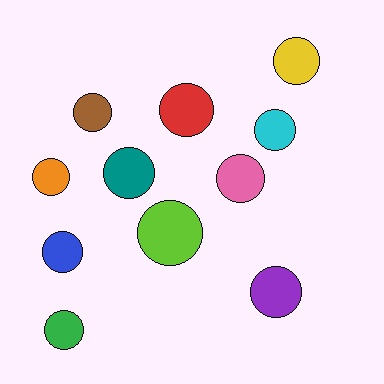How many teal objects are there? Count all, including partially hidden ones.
There is 1 teal object.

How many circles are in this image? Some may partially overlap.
There are 11 circles.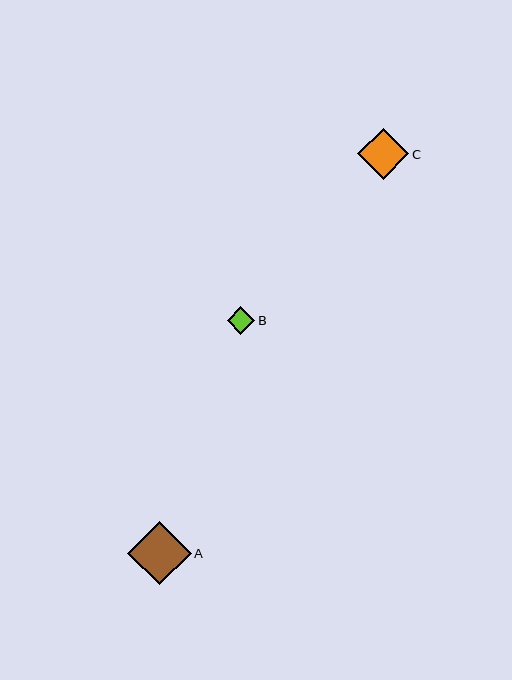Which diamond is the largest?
Diamond A is the largest with a size of approximately 64 pixels.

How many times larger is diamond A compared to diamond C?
Diamond A is approximately 1.2 times the size of diamond C.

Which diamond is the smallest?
Diamond B is the smallest with a size of approximately 27 pixels.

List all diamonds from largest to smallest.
From largest to smallest: A, C, B.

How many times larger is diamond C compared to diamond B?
Diamond C is approximately 1.9 times the size of diamond B.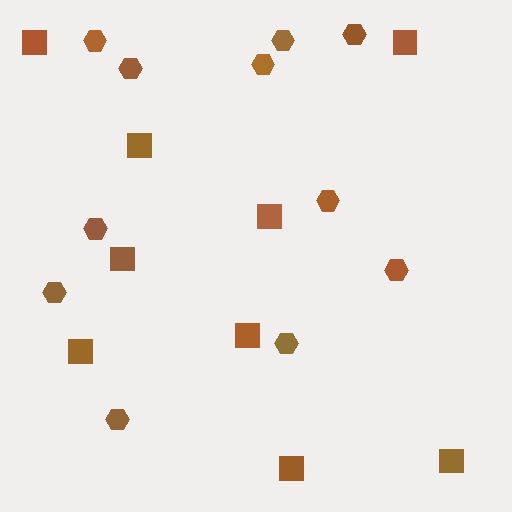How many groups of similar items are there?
There are 2 groups: one group of hexagons (11) and one group of squares (9).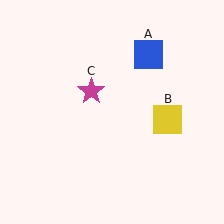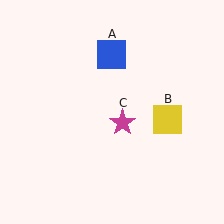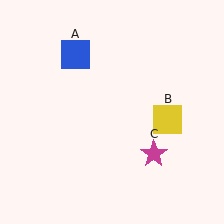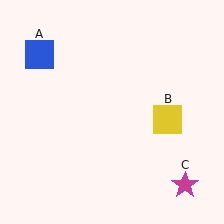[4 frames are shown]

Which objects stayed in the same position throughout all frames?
Yellow square (object B) remained stationary.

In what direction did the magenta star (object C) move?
The magenta star (object C) moved down and to the right.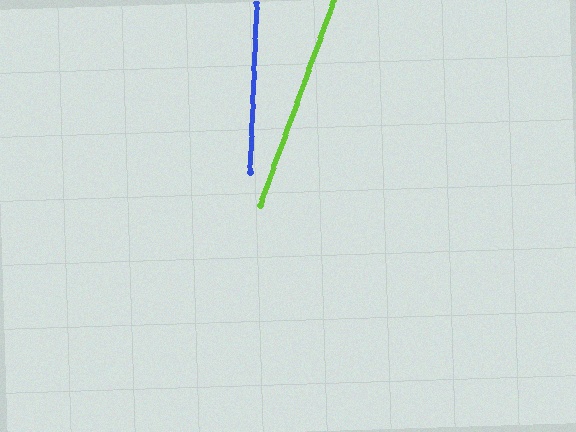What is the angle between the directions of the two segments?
Approximately 17 degrees.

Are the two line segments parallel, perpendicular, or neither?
Neither parallel nor perpendicular — they differ by about 17°.